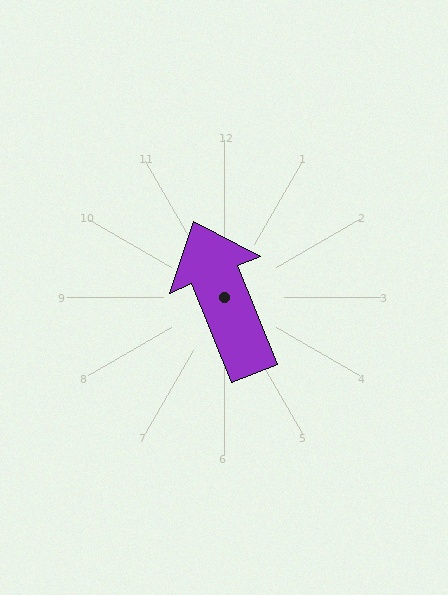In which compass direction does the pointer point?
North.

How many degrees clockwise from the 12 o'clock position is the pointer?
Approximately 338 degrees.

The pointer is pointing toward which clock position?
Roughly 11 o'clock.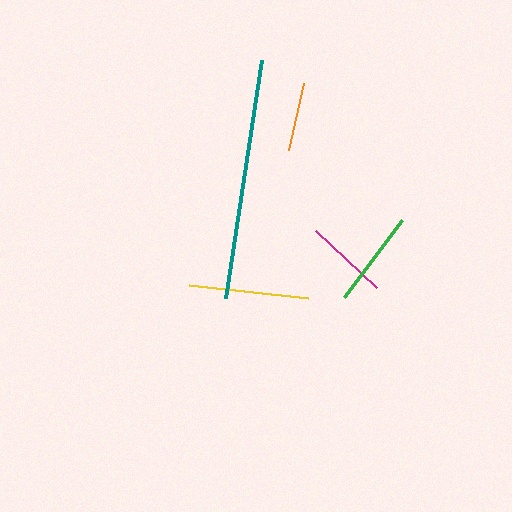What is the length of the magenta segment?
The magenta segment is approximately 83 pixels long.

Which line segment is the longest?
The teal line is the longest at approximately 241 pixels.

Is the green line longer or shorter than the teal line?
The teal line is longer than the green line.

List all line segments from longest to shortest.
From longest to shortest: teal, yellow, green, magenta, orange.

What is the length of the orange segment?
The orange segment is approximately 68 pixels long.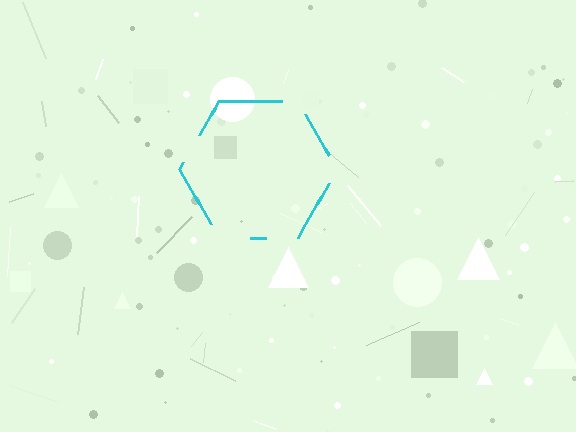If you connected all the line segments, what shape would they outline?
They would outline a hexagon.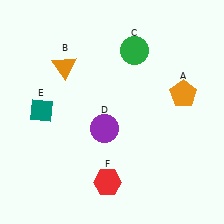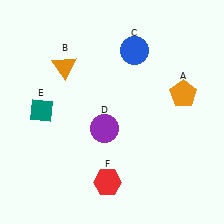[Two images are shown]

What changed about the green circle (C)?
In Image 1, C is green. In Image 2, it changed to blue.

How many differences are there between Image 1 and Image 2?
There is 1 difference between the two images.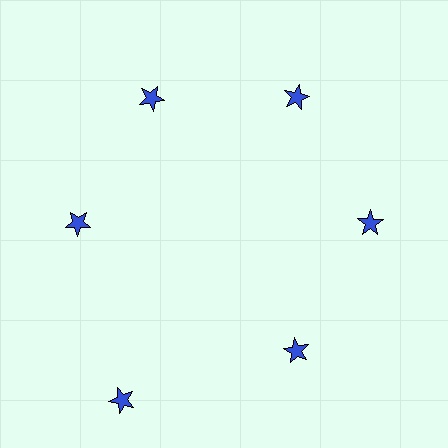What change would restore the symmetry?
The symmetry would be restored by moving it inward, back onto the ring so that all 6 stars sit at equal angles and equal distance from the center.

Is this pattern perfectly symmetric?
No. The 6 blue stars are arranged in a ring, but one element near the 7 o'clock position is pushed outward from the center, breaking the 6-fold rotational symmetry.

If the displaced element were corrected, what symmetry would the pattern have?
It would have 6-fold rotational symmetry — the pattern would map onto itself every 60 degrees.